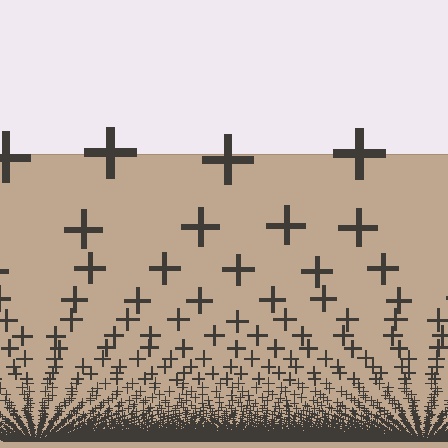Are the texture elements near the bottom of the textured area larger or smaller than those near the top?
Smaller. The gradient is inverted — elements near the bottom are smaller and denser.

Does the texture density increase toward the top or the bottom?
Density increases toward the bottom.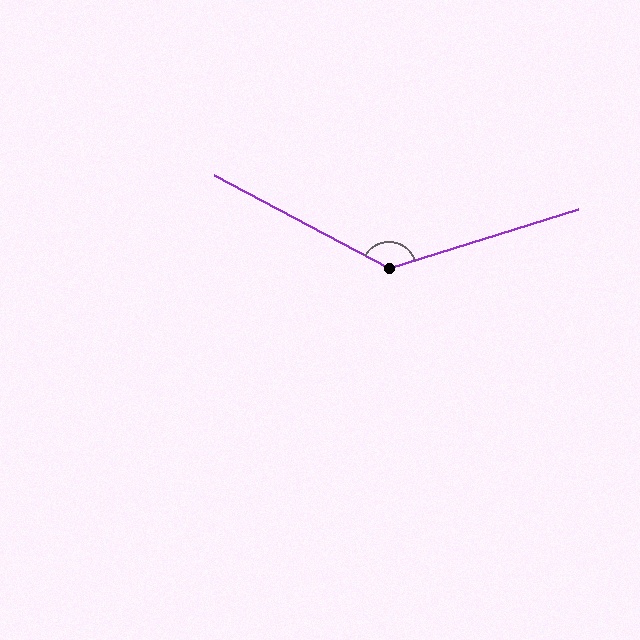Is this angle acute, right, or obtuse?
It is obtuse.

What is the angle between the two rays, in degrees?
Approximately 135 degrees.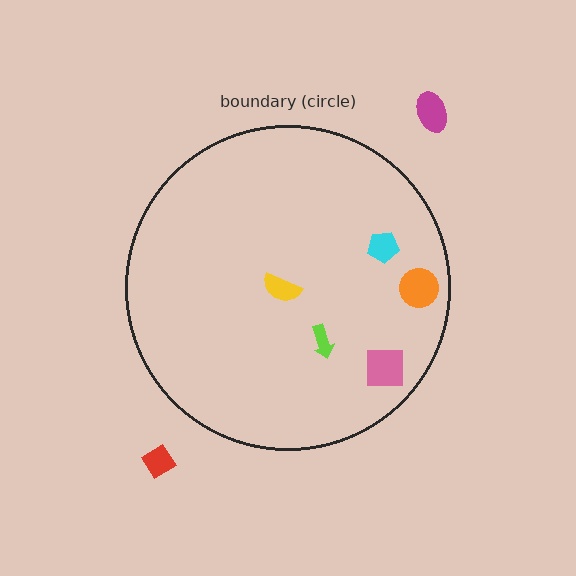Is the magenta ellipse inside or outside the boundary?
Outside.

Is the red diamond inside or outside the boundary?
Outside.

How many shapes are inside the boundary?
5 inside, 2 outside.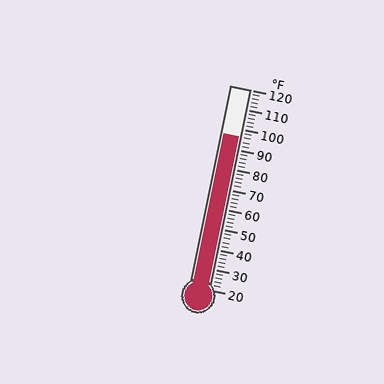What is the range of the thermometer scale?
The thermometer scale ranges from 20°F to 120°F.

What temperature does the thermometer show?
The thermometer shows approximately 96°F.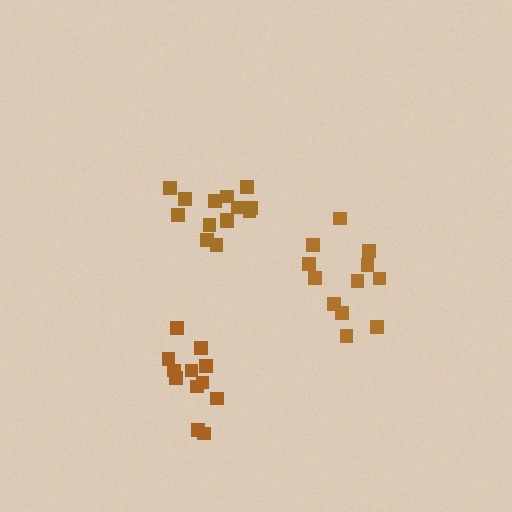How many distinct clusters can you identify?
There are 3 distinct clusters.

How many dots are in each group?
Group 1: 14 dots, Group 2: 12 dots, Group 3: 12 dots (38 total).